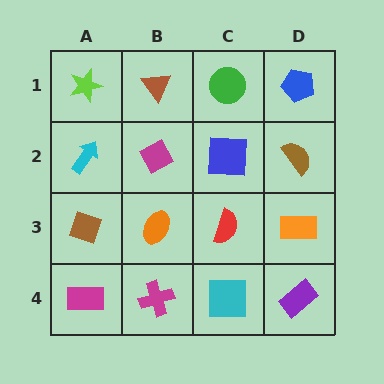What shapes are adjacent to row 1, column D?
A brown semicircle (row 2, column D), a green circle (row 1, column C).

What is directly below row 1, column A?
A cyan arrow.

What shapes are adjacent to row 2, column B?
A brown triangle (row 1, column B), an orange ellipse (row 3, column B), a cyan arrow (row 2, column A), a blue square (row 2, column C).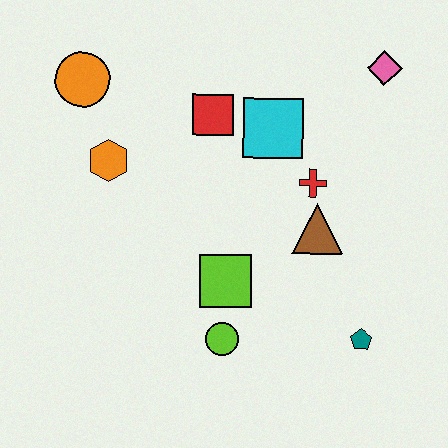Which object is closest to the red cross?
The brown triangle is closest to the red cross.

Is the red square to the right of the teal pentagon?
No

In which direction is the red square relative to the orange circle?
The red square is to the right of the orange circle.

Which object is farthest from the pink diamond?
The lime circle is farthest from the pink diamond.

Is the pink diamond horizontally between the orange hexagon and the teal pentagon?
No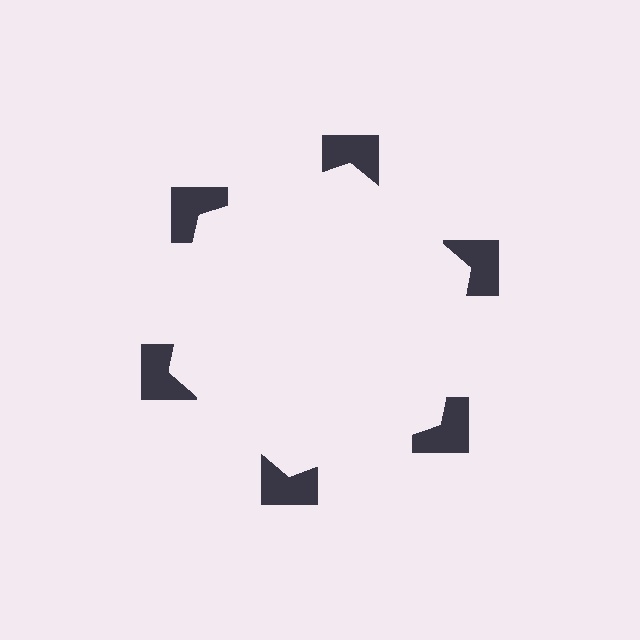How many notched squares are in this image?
There are 6 — one at each vertex of the illusory hexagon.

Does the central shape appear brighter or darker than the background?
It typically appears slightly brighter than the background, even though no actual brightness change is drawn.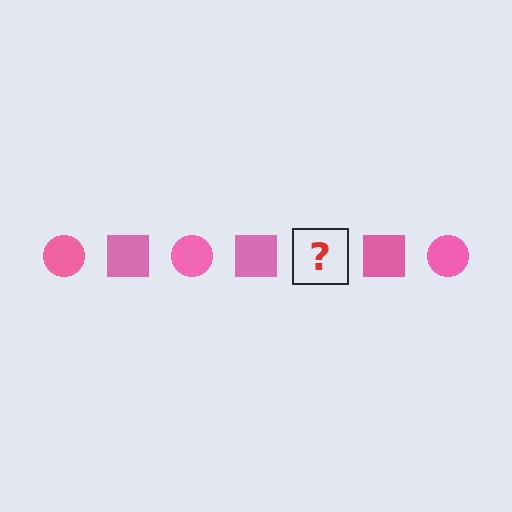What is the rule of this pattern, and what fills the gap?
The rule is that the pattern cycles through circle, square shapes in pink. The gap should be filled with a pink circle.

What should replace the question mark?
The question mark should be replaced with a pink circle.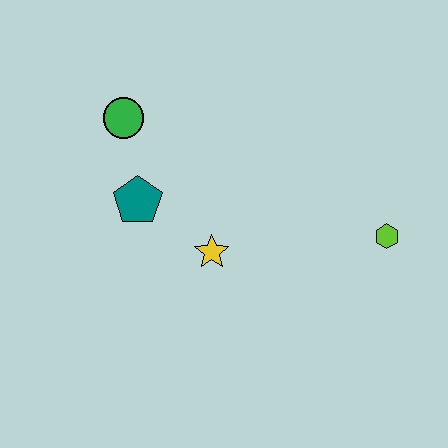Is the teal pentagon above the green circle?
No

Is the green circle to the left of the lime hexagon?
Yes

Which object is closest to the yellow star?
The teal pentagon is closest to the yellow star.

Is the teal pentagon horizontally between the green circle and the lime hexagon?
Yes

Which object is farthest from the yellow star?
The lime hexagon is farthest from the yellow star.